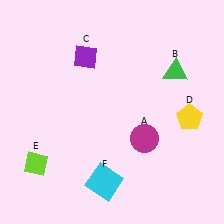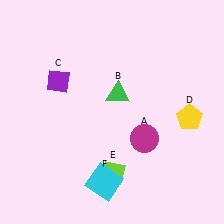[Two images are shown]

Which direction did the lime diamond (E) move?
The lime diamond (E) moved right.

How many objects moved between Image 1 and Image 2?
3 objects moved between the two images.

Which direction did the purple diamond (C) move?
The purple diamond (C) moved left.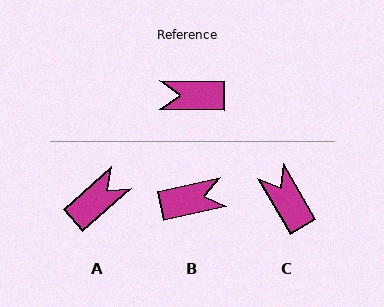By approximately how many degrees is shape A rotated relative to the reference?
Approximately 138 degrees clockwise.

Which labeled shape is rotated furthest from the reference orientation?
B, about 167 degrees away.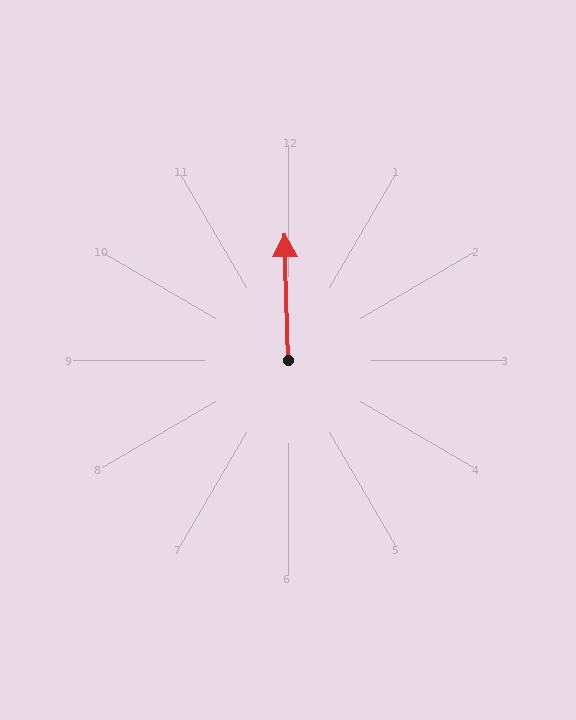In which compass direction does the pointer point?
North.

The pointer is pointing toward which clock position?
Roughly 12 o'clock.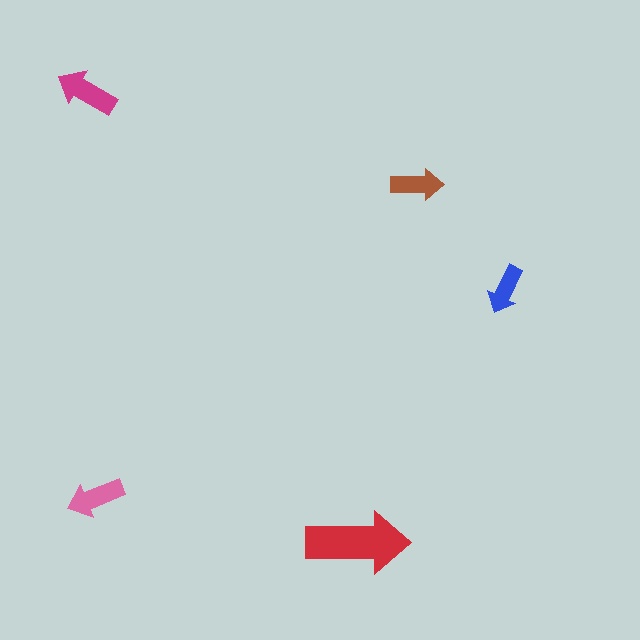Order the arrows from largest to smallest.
the red one, the magenta one, the pink one, the brown one, the blue one.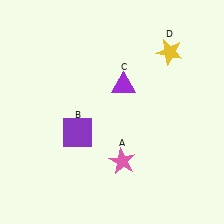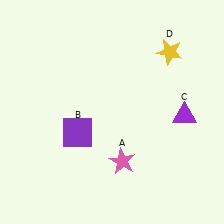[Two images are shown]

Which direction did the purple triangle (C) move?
The purple triangle (C) moved right.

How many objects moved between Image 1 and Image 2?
1 object moved between the two images.